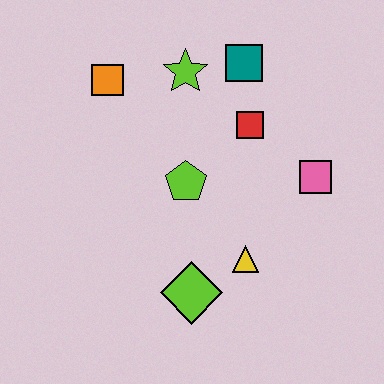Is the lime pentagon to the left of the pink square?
Yes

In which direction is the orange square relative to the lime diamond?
The orange square is above the lime diamond.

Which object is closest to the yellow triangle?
The lime diamond is closest to the yellow triangle.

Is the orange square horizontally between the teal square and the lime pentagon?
No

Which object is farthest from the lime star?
The lime diamond is farthest from the lime star.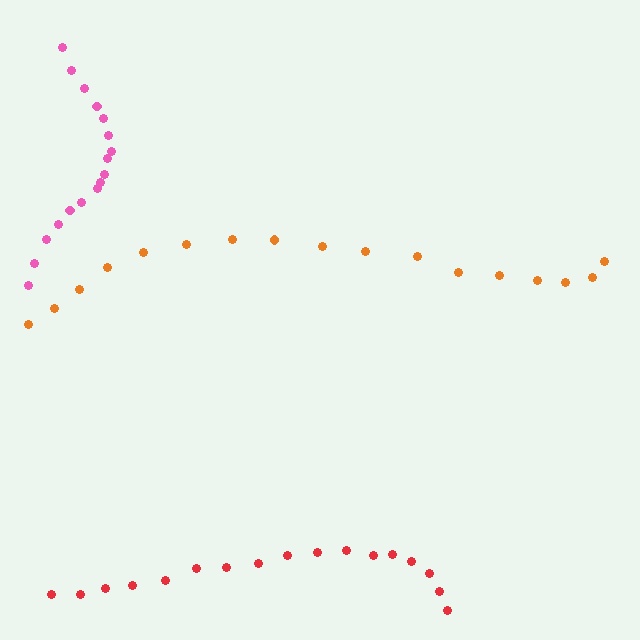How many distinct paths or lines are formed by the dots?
There are 3 distinct paths.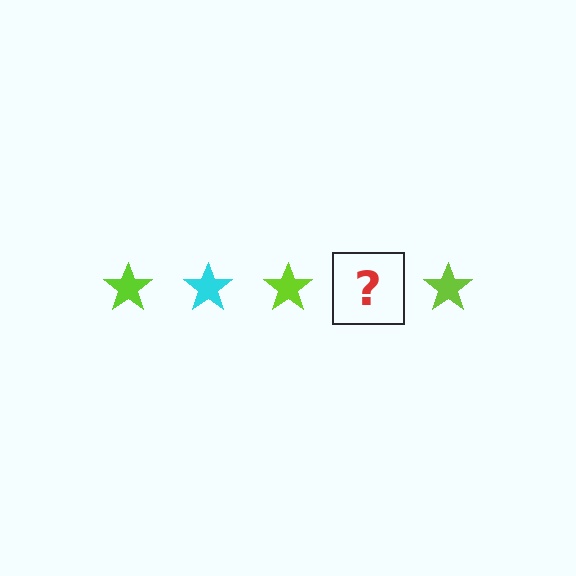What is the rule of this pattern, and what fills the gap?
The rule is that the pattern cycles through lime, cyan stars. The gap should be filled with a cyan star.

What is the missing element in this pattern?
The missing element is a cyan star.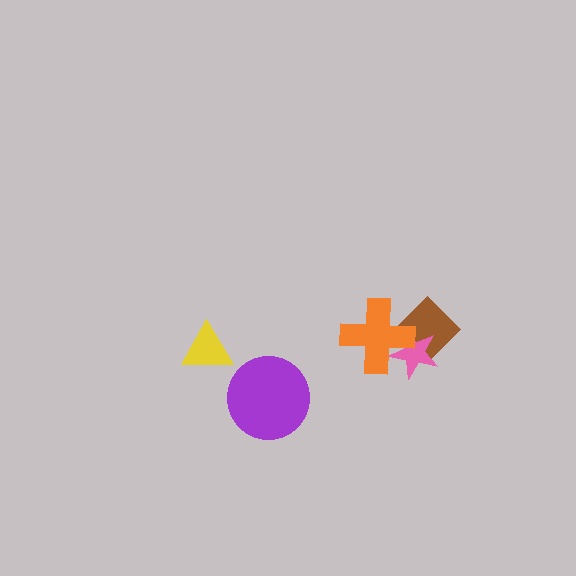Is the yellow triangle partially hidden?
No, no other shape covers it.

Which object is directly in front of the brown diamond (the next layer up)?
The pink star is directly in front of the brown diamond.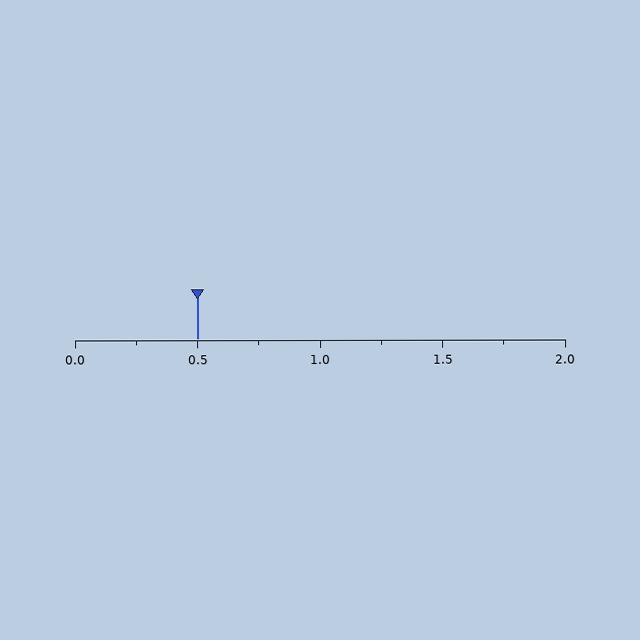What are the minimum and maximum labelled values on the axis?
The axis runs from 0.0 to 2.0.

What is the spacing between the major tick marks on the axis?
The major ticks are spaced 0.5 apart.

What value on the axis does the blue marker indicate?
The marker indicates approximately 0.5.